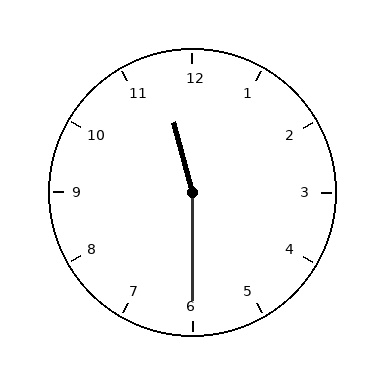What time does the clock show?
11:30.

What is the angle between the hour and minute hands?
Approximately 165 degrees.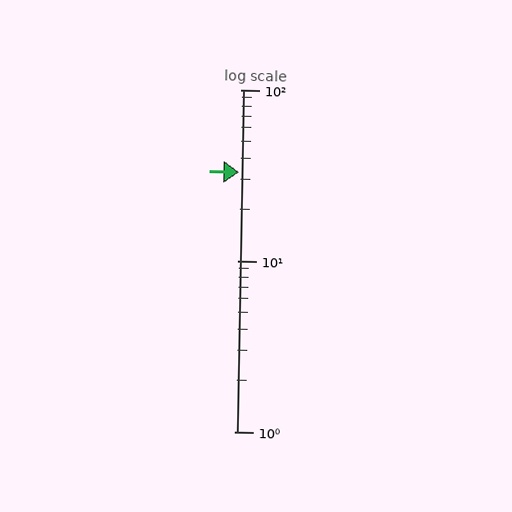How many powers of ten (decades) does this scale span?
The scale spans 2 decades, from 1 to 100.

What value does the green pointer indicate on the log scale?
The pointer indicates approximately 33.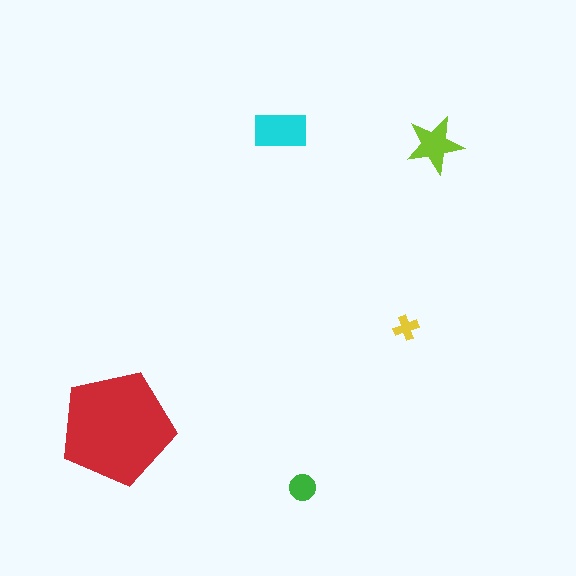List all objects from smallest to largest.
The yellow cross, the green circle, the lime star, the cyan rectangle, the red pentagon.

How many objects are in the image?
There are 5 objects in the image.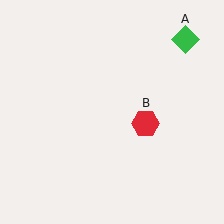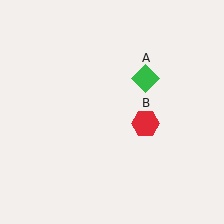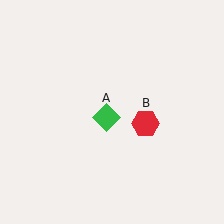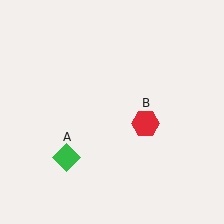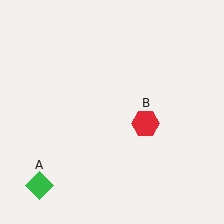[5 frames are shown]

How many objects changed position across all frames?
1 object changed position: green diamond (object A).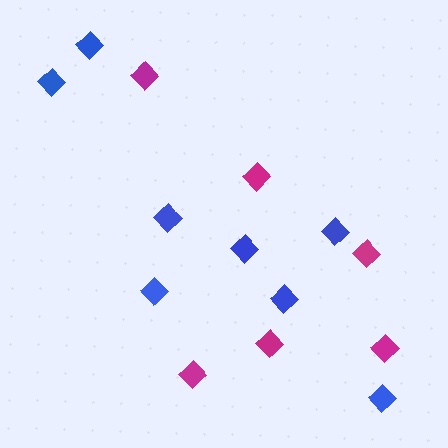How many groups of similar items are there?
There are 2 groups: one group of blue diamonds (8) and one group of magenta diamonds (6).